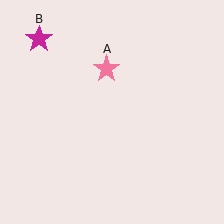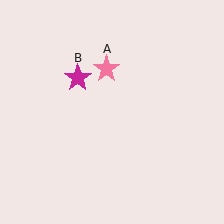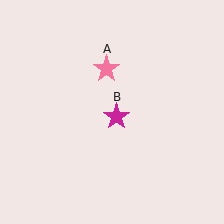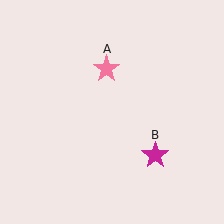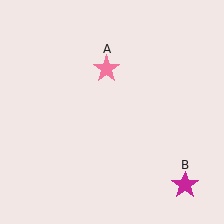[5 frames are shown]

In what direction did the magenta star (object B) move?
The magenta star (object B) moved down and to the right.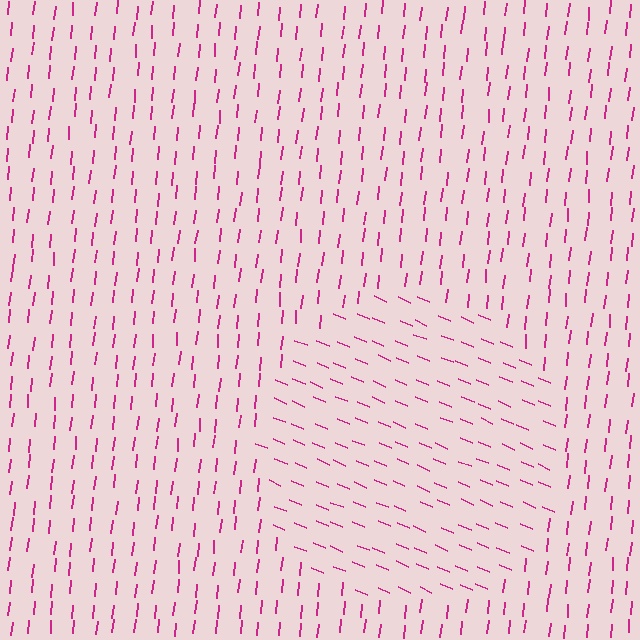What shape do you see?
I see a circle.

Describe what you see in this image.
The image is filled with small magenta line segments. A circle region in the image has lines oriented differently from the surrounding lines, creating a visible texture boundary.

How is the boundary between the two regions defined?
The boundary is defined purely by a change in line orientation (approximately 73 degrees difference). All lines are the same color and thickness.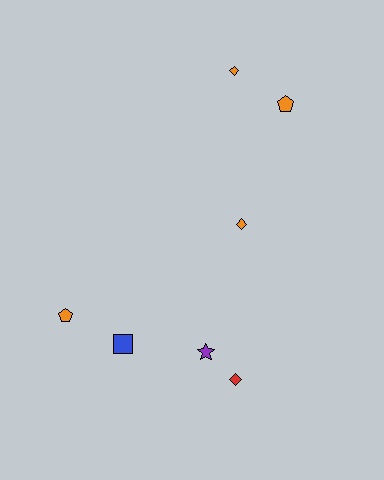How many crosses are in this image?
There are no crosses.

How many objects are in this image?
There are 7 objects.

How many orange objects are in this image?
There are 4 orange objects.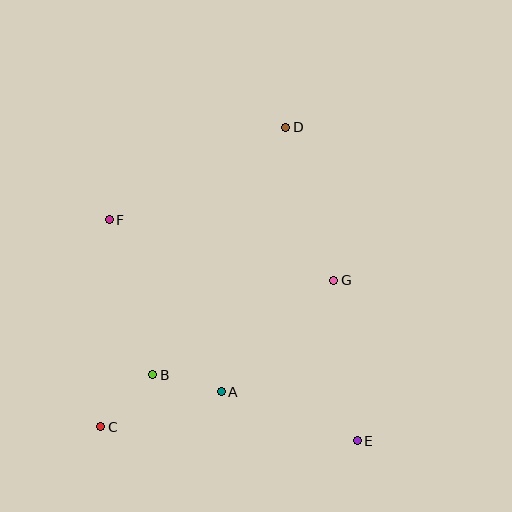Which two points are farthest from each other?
Points C and D are farthest from each other.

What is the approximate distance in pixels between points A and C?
The distance between A and C is approximately 125 pixels.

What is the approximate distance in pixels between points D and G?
The distance between D and G is approximately 160 pixels.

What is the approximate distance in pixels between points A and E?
The distance between A and E is approximately 144 pixels.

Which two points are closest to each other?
Points A and B are closest to each other.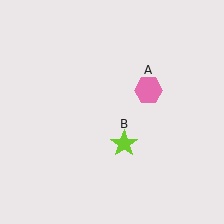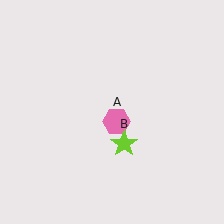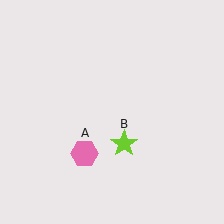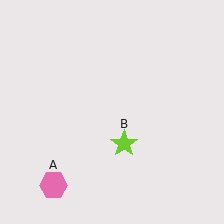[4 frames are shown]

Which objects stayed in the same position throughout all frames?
Lime star (object B) remained stationary.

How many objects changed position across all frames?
1 object changed position: pink hexagon (object A).